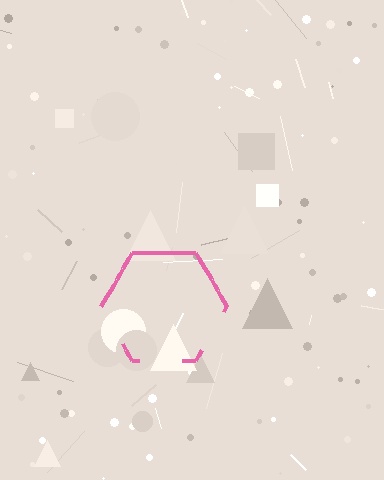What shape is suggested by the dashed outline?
The dashed outline suggests a hexagon.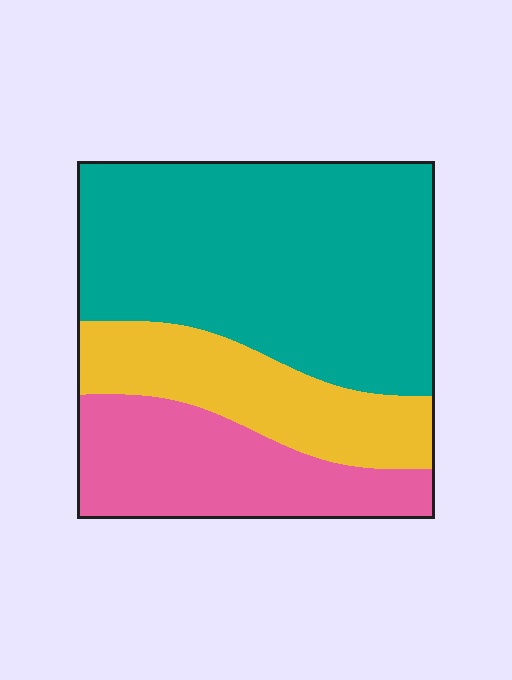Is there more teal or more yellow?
Teal.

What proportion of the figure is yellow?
Yellow takes up about one fifth (1/5) of the figure.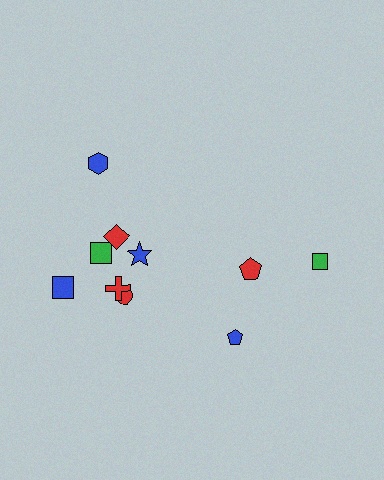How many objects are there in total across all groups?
There are 10 objects.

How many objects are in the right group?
There are 3 objects.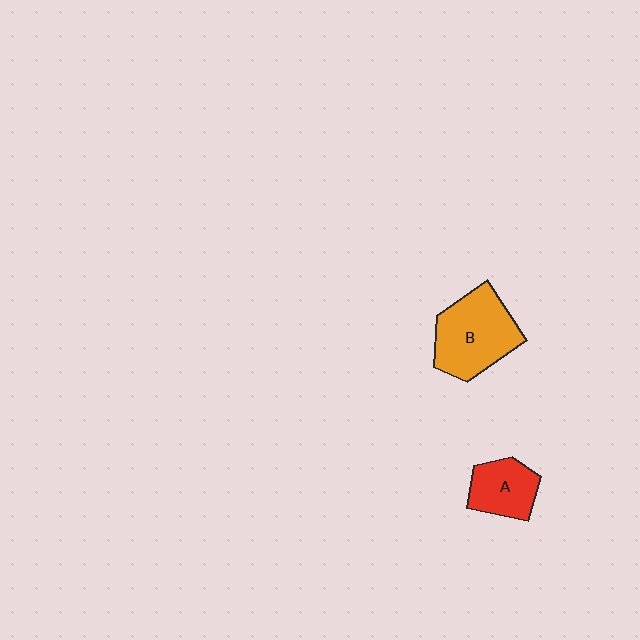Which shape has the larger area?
Shape B (orange).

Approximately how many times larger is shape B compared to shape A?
Approximately 1.7 times.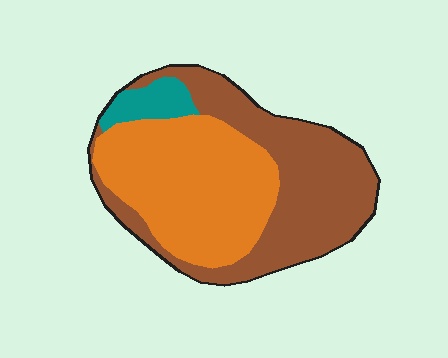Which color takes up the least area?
Teal, at roughly 5%.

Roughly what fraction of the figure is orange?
Orange covers 46% of the figure.